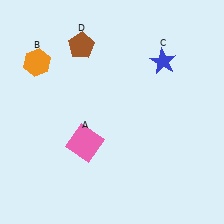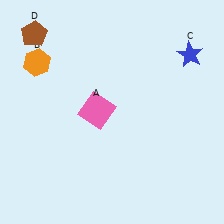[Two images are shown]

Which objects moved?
The objects that moved are: the pink square (A), the blue star (C), the brown pentagon (D).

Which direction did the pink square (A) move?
The pink square (A) moved up.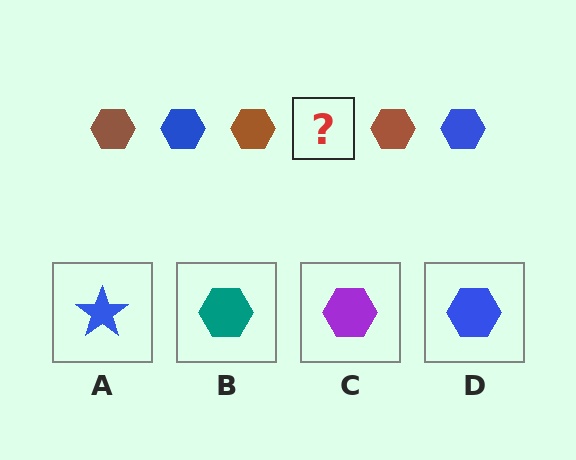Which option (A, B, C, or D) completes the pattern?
D.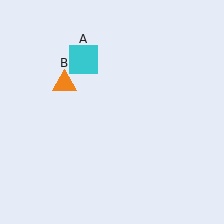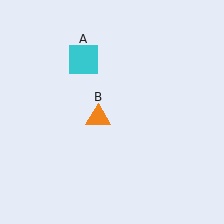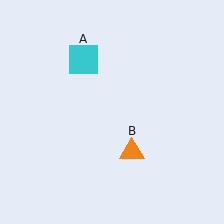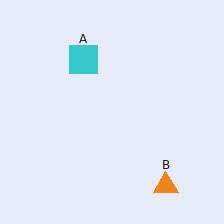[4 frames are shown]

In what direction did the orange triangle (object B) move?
The orange triangle (object B) moved down and to the right.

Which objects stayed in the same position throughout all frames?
Cyan square (object A) remained stationary.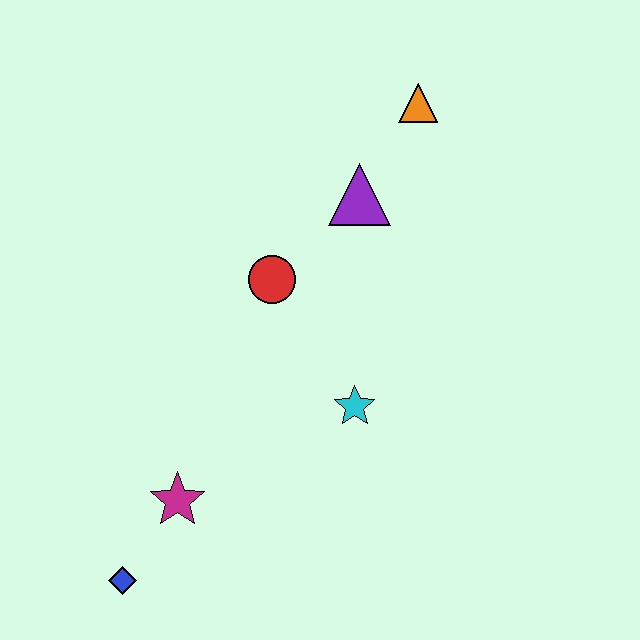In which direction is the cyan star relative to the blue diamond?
The cyan star is to the right of the blue diamond.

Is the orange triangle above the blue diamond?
Yes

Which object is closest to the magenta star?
The blue diamond is closest to the magenta star.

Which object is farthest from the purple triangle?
The blue diamond is farthest from the purple triangle.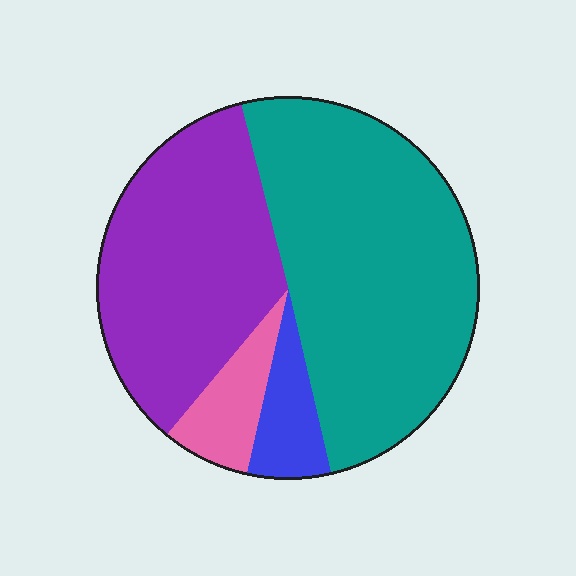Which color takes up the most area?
Teal, at roughly 50%.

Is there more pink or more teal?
Teal.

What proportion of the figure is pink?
Pink covers around 10% of the figure.